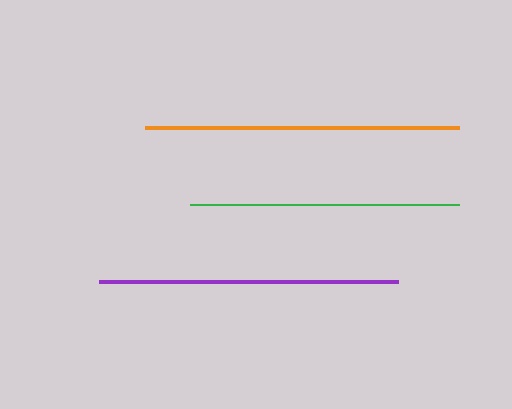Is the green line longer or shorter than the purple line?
The purple line is longer than the green line.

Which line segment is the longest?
The orange line is the longest at approximately 315 pixels.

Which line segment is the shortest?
The green line is the shortest at approximately 269 pixels.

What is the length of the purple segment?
The purple segment is approximately 299 pixels long.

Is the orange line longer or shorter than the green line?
The orange line is longer than the green line.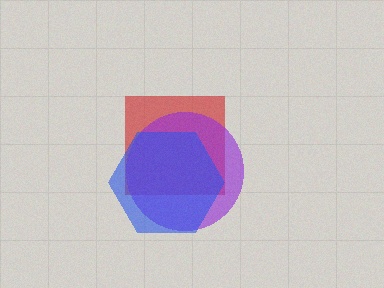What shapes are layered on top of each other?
The layered shapes are: a red square, a purple circle, a blue hexagon.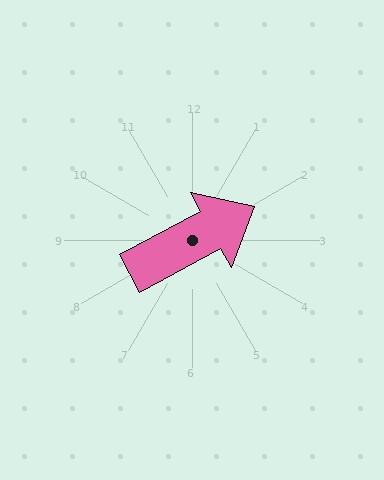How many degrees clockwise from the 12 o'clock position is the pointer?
Approximately 62 degrees.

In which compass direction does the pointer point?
Northeast.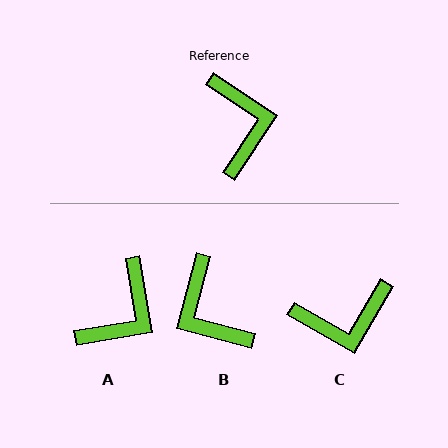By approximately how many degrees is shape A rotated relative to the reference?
Approximately 47 degrees clockwise.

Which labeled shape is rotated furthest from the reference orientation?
B, about 161 degrees away.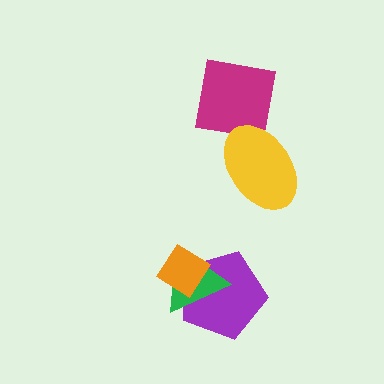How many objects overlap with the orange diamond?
2 objects overlap with the orange diamond.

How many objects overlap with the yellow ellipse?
1 object overlaps with the yellow ellipse.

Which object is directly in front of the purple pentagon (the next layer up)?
The green triangle is directly in front of the purple pentagon.